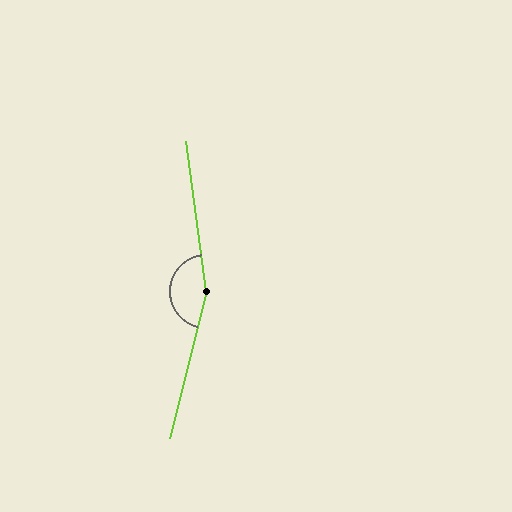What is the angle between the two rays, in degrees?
Approximately 159 degrees.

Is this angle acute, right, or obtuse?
It is obtuse.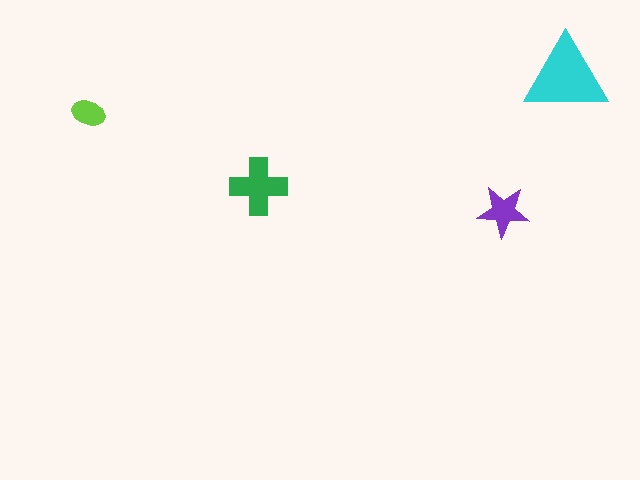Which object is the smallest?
The lime ellipse.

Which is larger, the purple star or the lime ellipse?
The purple star.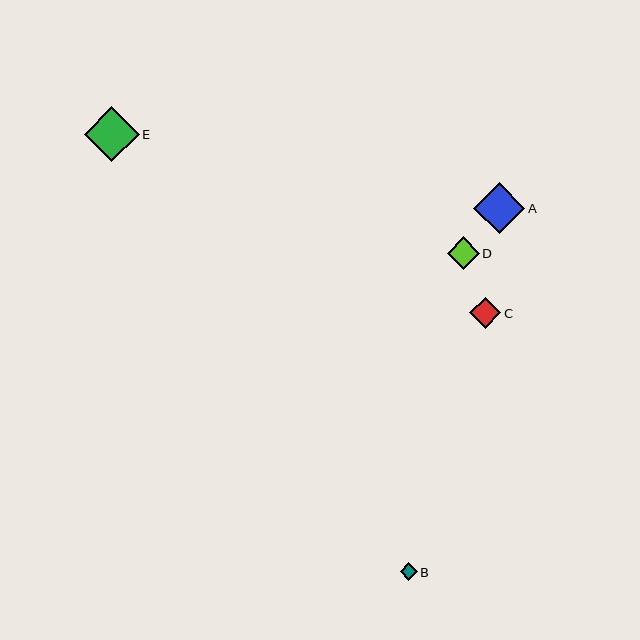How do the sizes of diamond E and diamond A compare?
Diamond E and diamond A are approximately the same size.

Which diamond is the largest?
Diamond E is the largest with a size of approximately 55 pixels.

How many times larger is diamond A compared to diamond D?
Diamond A is approximately 1.6 times the size of diamond D.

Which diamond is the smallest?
Diamond B is the smallest with a size of approximately 17 pixels.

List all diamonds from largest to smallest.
From largest to smallest: E, A, D, C, B.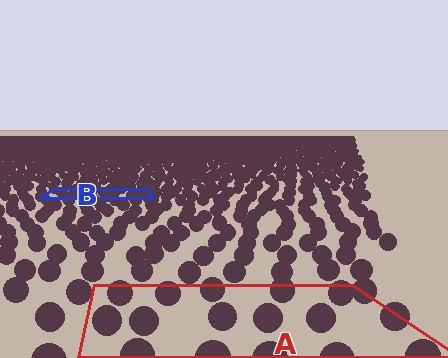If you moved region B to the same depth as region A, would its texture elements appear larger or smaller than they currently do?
They would appear larger. At a closer depth, the same texture elements are projected at a bigger on-screen size.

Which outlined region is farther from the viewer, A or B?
Region B is farther from the viewer — the texture elements inside it appear smaller and more densely packed.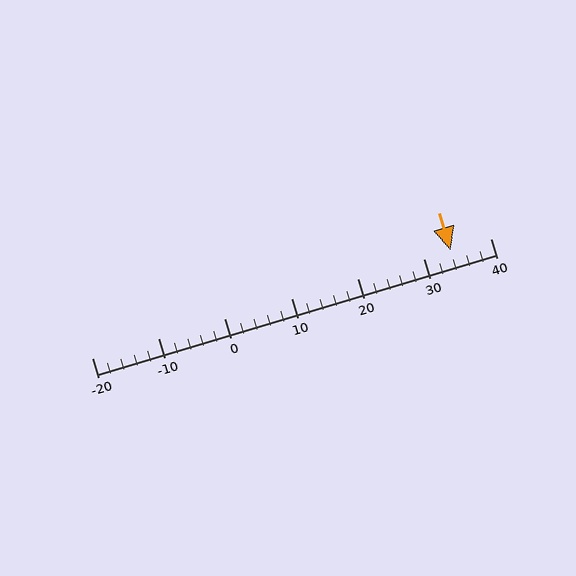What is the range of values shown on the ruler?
The ruler shows values from -20 to 40.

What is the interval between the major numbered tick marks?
The major tick marks are spaced 10 units apart.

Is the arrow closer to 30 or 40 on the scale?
The arrow is closer to 30.